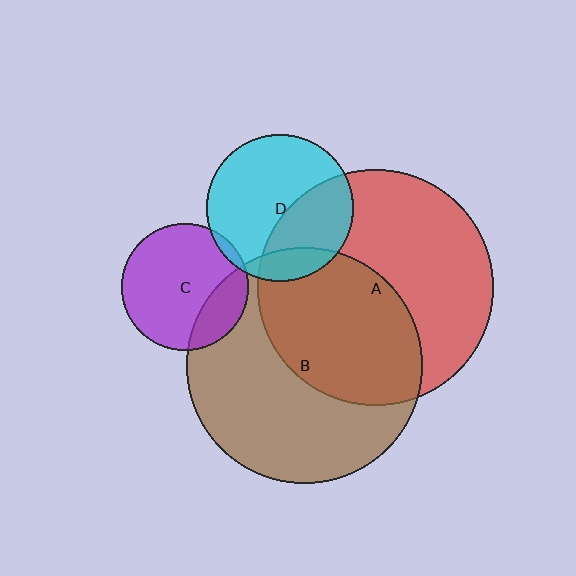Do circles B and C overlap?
Yes.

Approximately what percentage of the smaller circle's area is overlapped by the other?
Approximately 20%.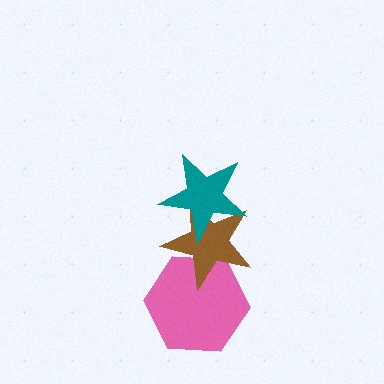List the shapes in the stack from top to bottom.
From top to bottom: the teal star, the brown star, the pink hexagon.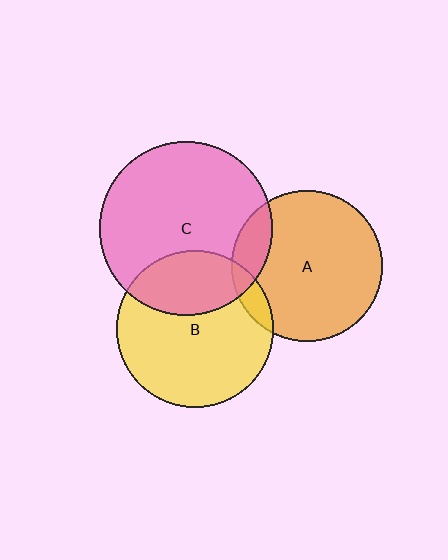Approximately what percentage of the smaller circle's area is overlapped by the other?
Approximately 15%.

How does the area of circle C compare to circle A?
Approximately 1.3 times.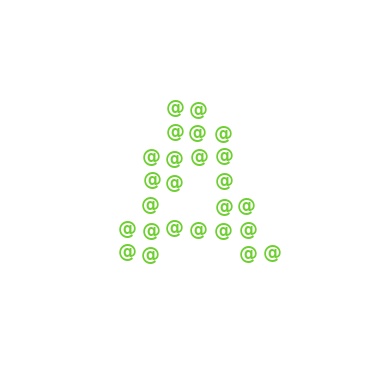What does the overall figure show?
The overall figure shows the letter A.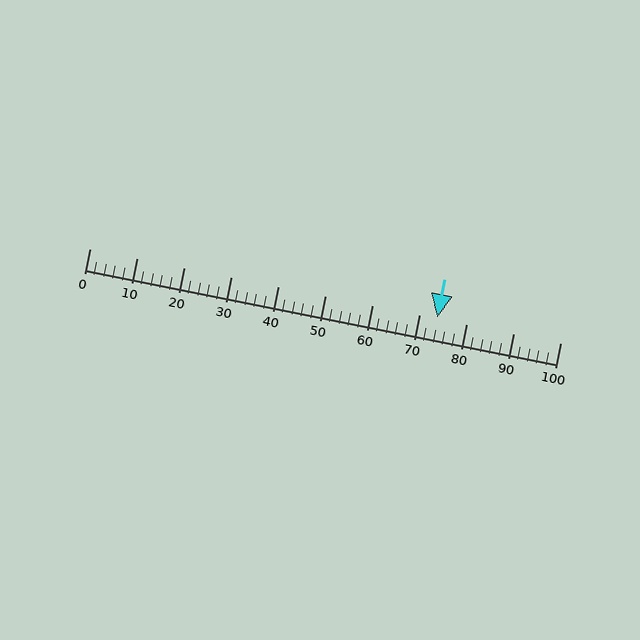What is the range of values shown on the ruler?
The ruler shows values from 0 to 100.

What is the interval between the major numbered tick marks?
The major tick marks are spaced 10 units apart.